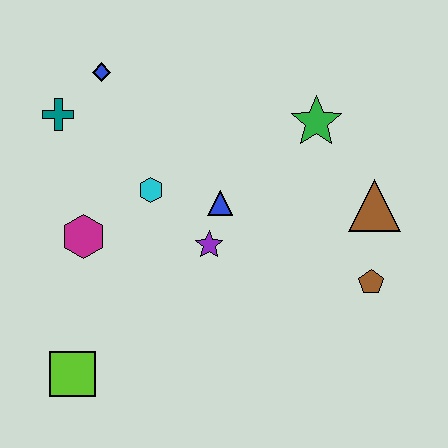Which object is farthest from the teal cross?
The brown pentagon is farthest from the teal cross.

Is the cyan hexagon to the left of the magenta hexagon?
No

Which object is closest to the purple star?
The blue triangle is closest to the purple star.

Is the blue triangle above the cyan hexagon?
No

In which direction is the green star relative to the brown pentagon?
The green star is above the brown pentagon.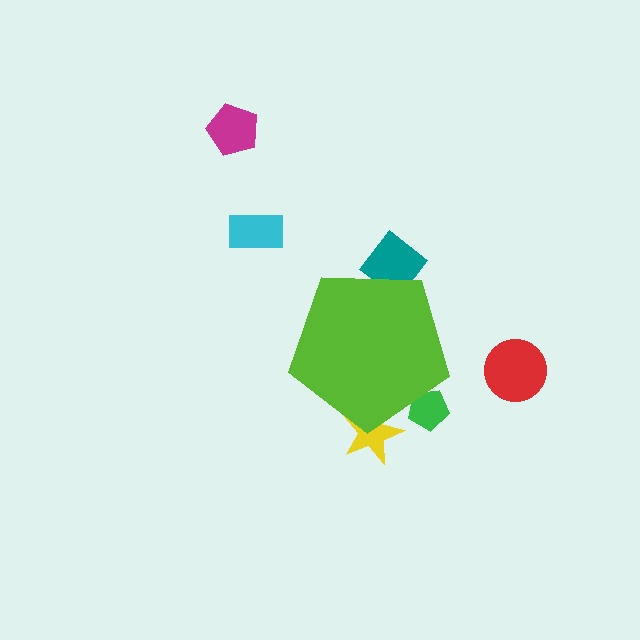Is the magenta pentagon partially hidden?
No, the magenta pentagon is fully visible.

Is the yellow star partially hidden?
Yes, the yellow star is partially hidden behind the lime pentagon.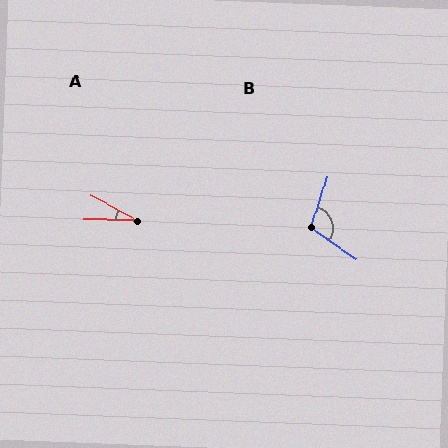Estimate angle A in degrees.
Approximately 28 degrees.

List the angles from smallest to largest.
A (28°), B (107°).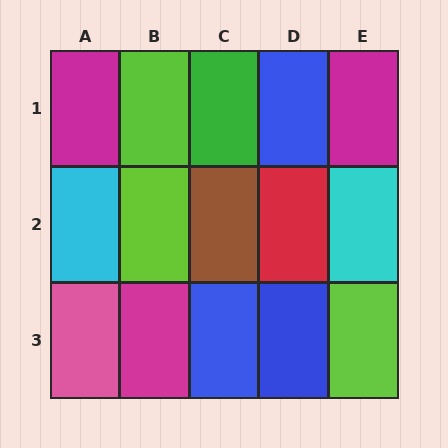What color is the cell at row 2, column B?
Lime.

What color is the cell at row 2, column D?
Red.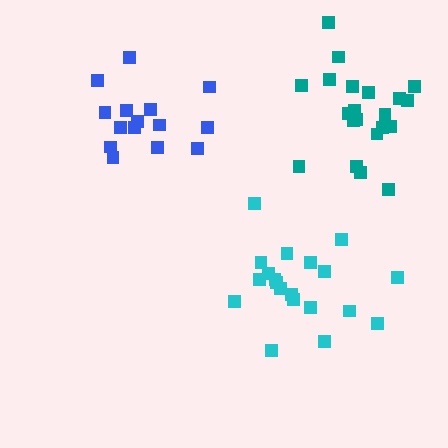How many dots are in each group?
Group 1: 21 dots, Group 2: 15 dots, Group 3: 20 dots (56 total).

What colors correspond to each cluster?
The clusters are colored: teal, blue, cyan.